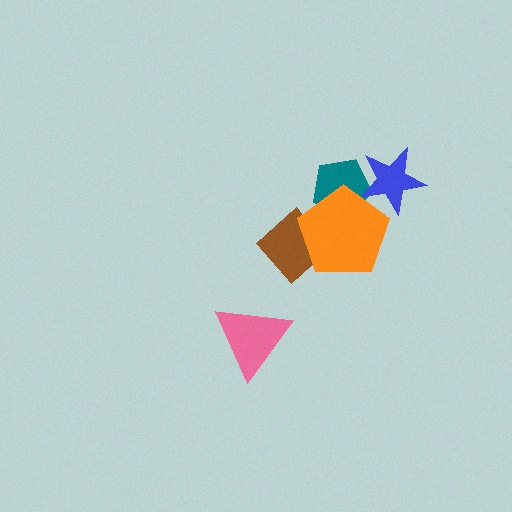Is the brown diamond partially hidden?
Yes, it is partially covered by another shape.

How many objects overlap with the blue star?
2 objects overlap with the blue star.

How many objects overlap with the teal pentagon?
2 objects overlap with the teal pentagon.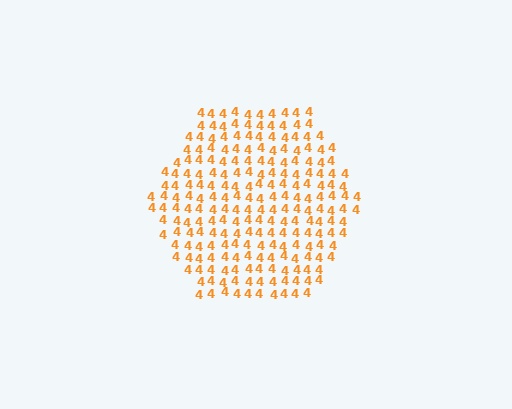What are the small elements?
The small elements are digit 4's.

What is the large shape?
The large shape is a hexagon.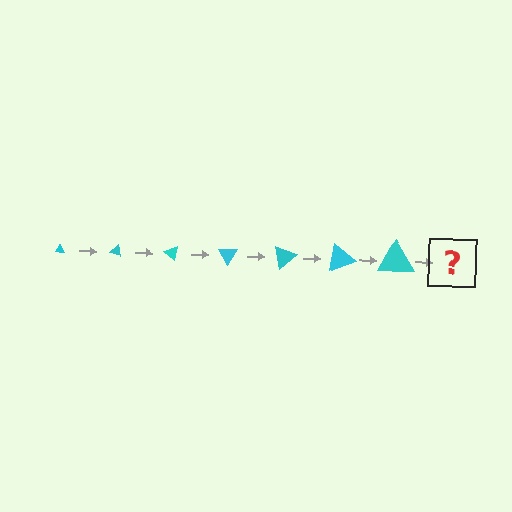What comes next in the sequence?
The next element should be a triangle, larger than the previous one and rotated 140 degrees from the start.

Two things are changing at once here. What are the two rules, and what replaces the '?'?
The two rules are that the triangle grows larger each step and it rotates 20 degrees each step. The '?' should be a triangle, larger than the previous one and rotated 140 degrees from the start.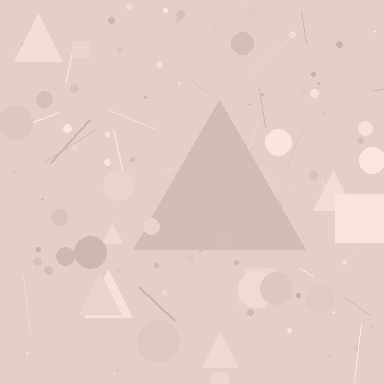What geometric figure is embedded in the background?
A triangle is embedded in the background.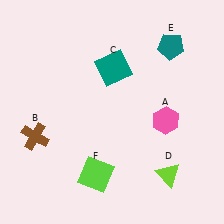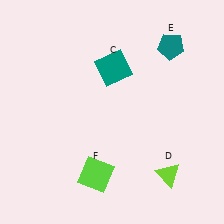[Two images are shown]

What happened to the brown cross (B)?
The brown cross (B) was removed in Image 2. It was in the bottom-left area of Image 1.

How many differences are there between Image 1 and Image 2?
There are 2 differences between the two images.